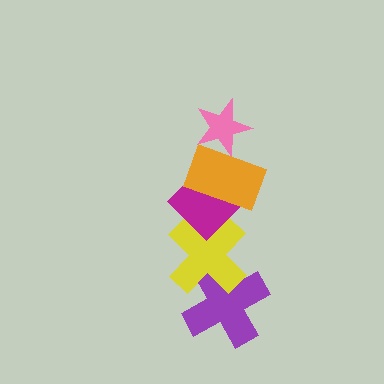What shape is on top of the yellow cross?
The magenta diamond is on top of the yellow cross.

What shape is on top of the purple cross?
The yellow cross is on top of the purple cross.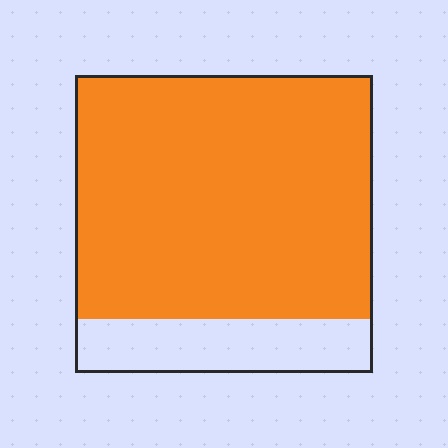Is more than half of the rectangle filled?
Yes.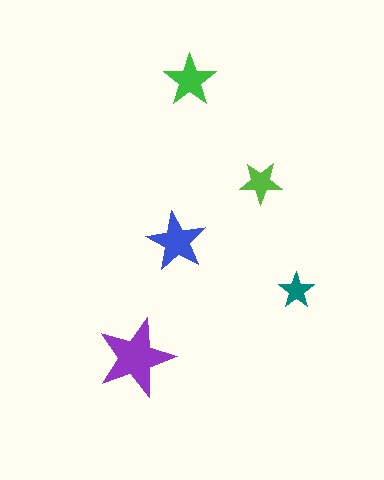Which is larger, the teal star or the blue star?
The blue one.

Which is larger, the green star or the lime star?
The green one.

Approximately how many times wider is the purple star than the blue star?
About 1.5 times wider.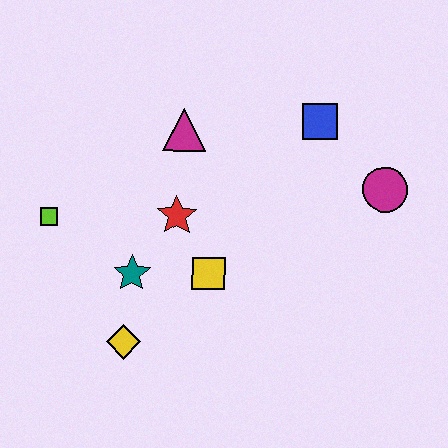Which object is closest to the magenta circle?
The blue square is closest to the magenta circle.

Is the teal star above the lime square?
No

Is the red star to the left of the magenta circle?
Yes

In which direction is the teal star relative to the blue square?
The teal star is to the left of the blue square.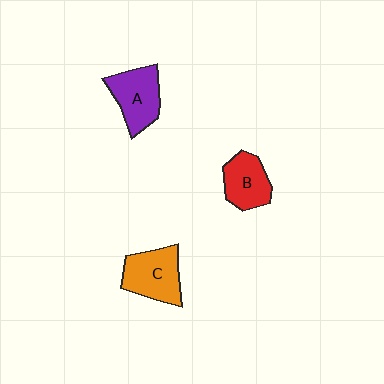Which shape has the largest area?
Shape C (orange).